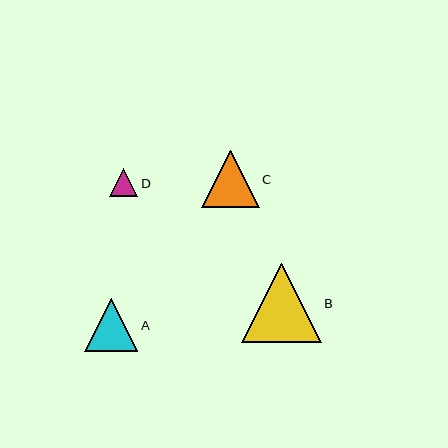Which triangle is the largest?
Triangle B is the largest with a size of approximately 80 pixels.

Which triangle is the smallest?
Triangle D is the smallest with a size of approximately 28 pixels.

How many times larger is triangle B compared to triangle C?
Triangle B is approximately 1.4 times the size of triangle C.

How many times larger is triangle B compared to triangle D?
Triangle B is approximately 2.8 times the size of triangle D.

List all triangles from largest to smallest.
From largest to smallest: B, C, A, D.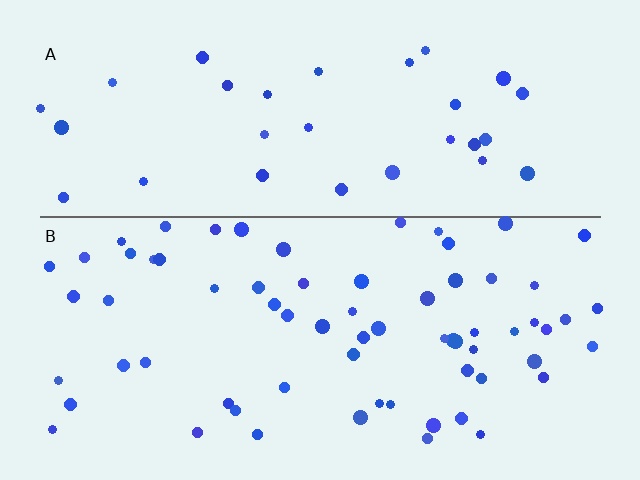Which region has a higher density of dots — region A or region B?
B (the bottom).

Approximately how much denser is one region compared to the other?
Approximately 2.1× — region B over region A.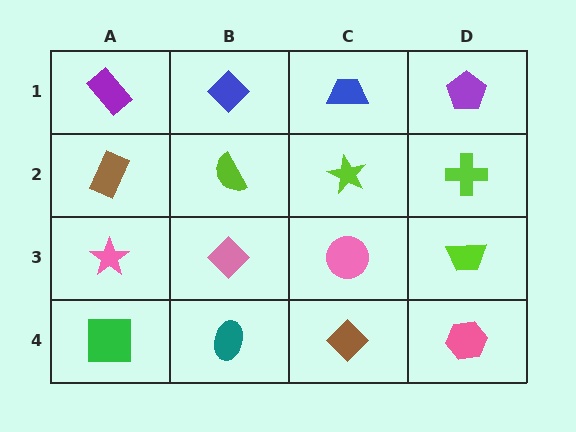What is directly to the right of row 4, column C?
A pink hexagon.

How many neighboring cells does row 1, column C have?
3.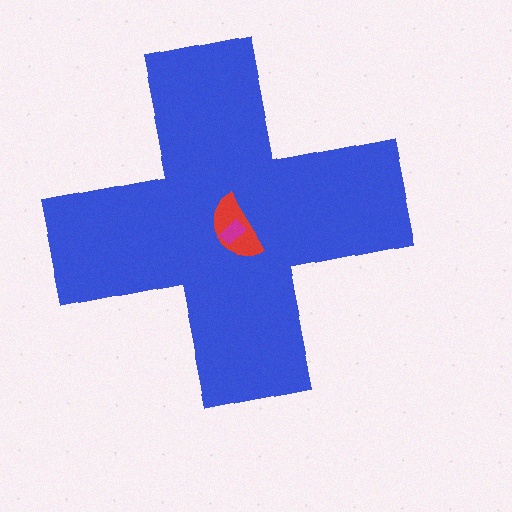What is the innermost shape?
The magenta rectangle.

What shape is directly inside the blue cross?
The red semicircle.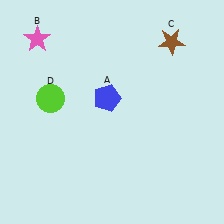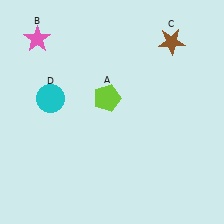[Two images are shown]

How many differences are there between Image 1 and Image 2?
There are 2 differences between the two images.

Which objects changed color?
A changed from blue to lime. D changed from lime to cyan.